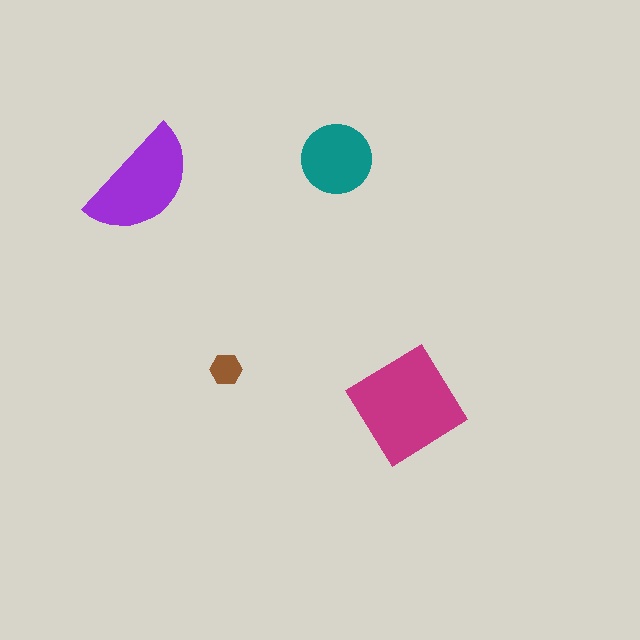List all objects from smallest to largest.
The brown hexagon, the teal circle, the purple semicircle, the magenta diamond.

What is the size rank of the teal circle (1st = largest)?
3rd.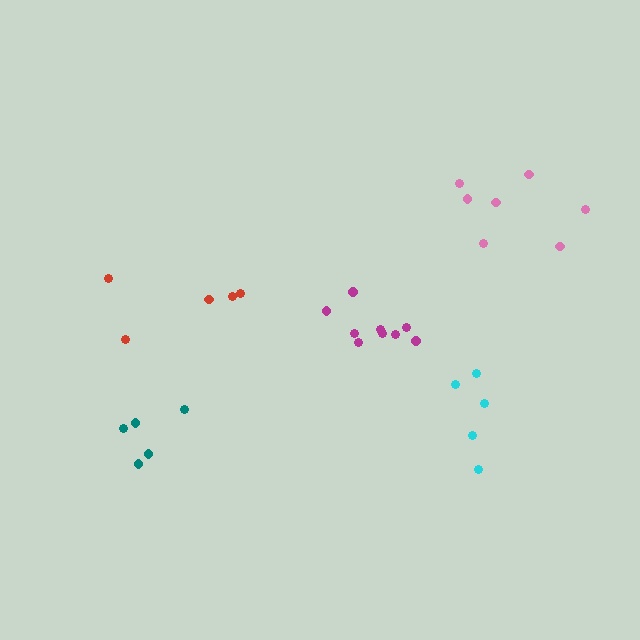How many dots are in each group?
Group 1: 7 dots, Group 2: 5 dots, Group 3: 5 dots, Group 4: 5 dots, Group 5: 9 dots (31 total).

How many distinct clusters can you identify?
There are 5 distinct clusters.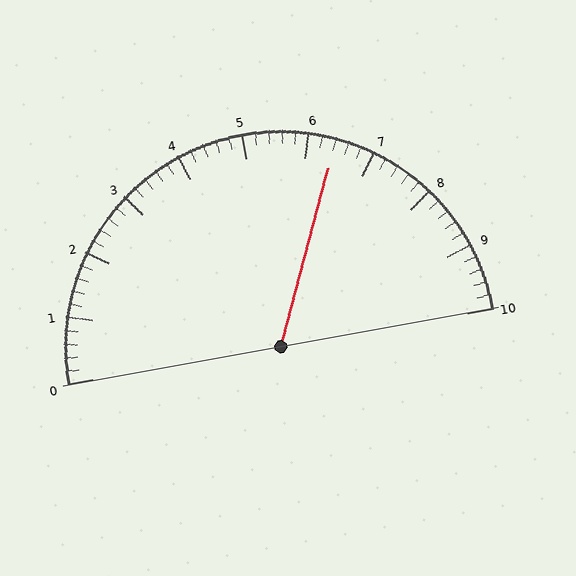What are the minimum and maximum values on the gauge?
The gauge ranges from 0 to 10.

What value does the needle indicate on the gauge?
The needle indicates approximately 6.4.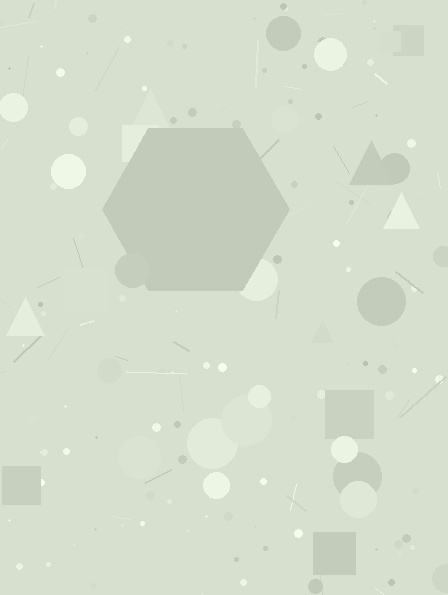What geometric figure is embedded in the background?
A hexagon is embedded in the background.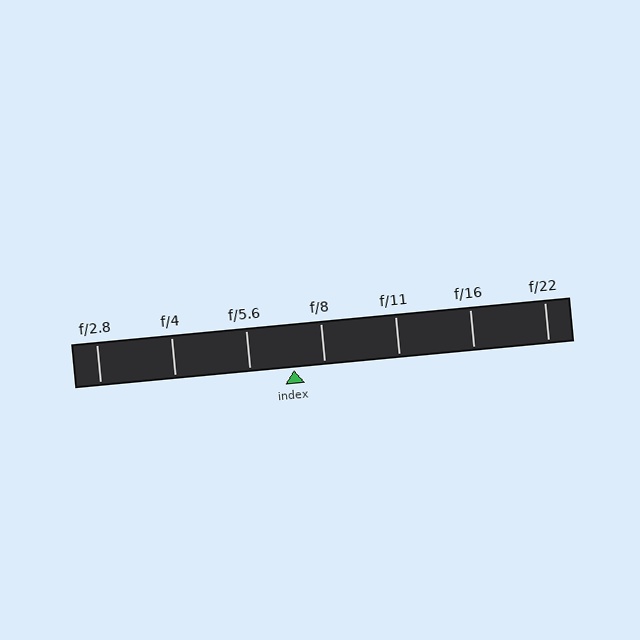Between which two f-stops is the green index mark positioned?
The index mark is between f/5.6 and f/8.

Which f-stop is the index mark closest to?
The index mark is closest to f/8.